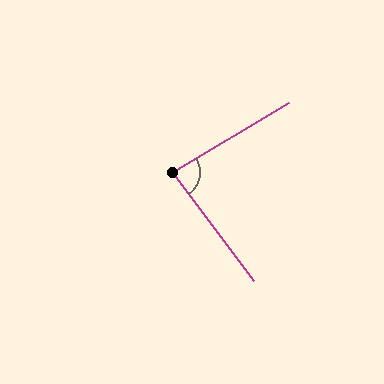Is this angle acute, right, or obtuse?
It is acute.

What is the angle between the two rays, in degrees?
Approximately 84 degrees.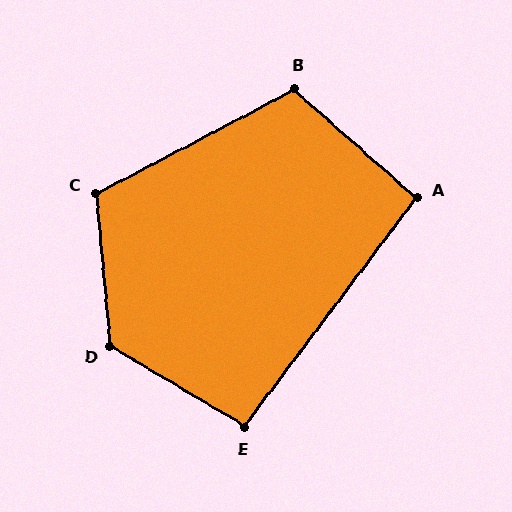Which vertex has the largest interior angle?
D, at approximately 126 degrees.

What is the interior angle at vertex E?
Approximately 96 degrees (obtuse).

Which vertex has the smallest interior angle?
A, at approximately 94 degrees.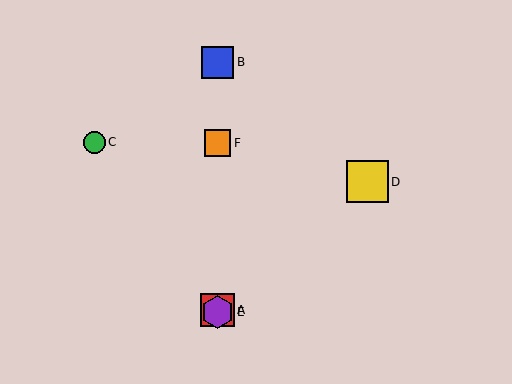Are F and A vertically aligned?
Yes, both are at x≈218.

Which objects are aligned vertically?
Objects A, B, E, F are aligned vertically.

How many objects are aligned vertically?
4 objects (A, B, E, F) are aligned vertically.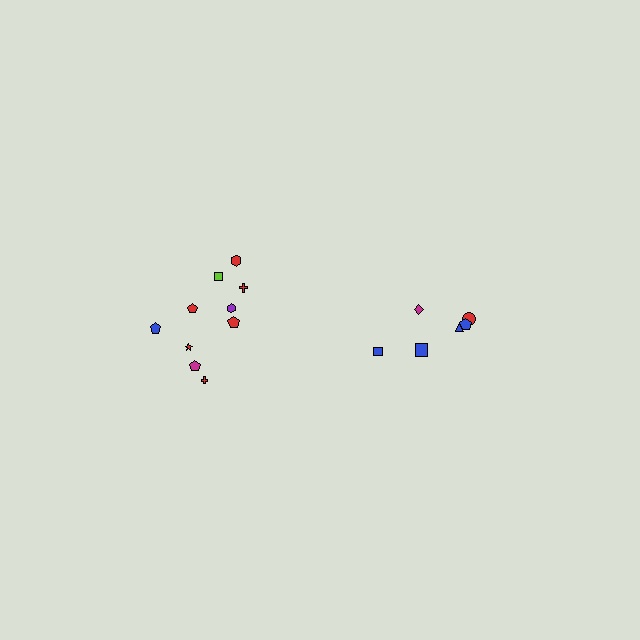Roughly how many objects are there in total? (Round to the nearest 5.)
Roughly 15 objects in total.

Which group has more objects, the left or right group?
The left group.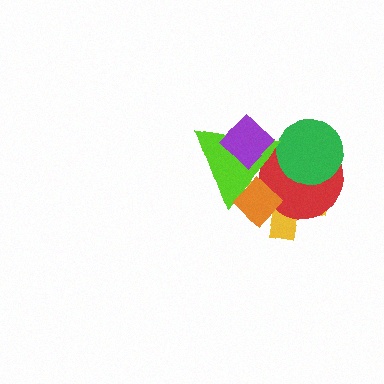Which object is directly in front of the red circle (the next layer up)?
The green circle is directly in front of the red circle.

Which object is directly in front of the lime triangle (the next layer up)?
The purple diamond is directly in front of the lime triangle.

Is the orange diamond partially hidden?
No, no other shape covers it.